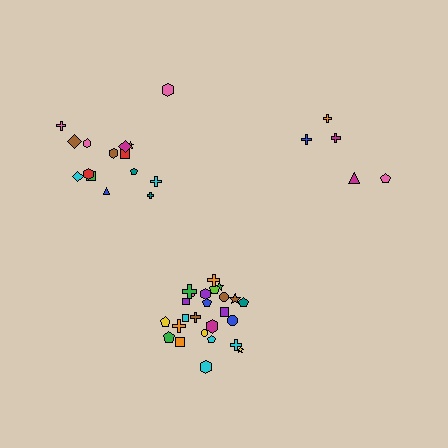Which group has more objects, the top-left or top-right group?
The top-left group.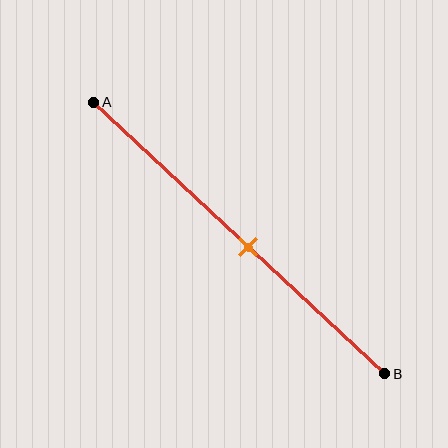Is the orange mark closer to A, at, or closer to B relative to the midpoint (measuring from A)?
The orange mark is closer to point B than the midpoint of segment AB.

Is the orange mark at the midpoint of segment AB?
No, the mark is at about 55% from A, not at the 50% midpoint.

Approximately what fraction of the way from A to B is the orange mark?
The orange mark is approximately 55% of the way from A to B.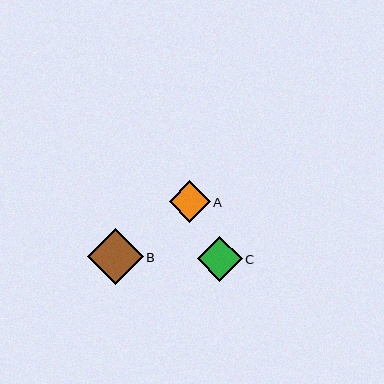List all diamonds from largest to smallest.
From largest to smallest: B, C, A.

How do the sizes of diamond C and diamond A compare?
Diamond C and diamond A are approximately the same size.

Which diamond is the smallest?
Diamond A is the smallest with a size of approximately 41 pixels.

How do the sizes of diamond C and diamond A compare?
Diamond C and diamond A are approximately the same size.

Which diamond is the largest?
Diamond B is the largest with a size of approximately 56 pixels.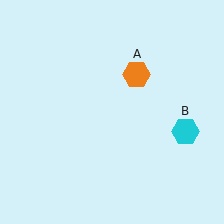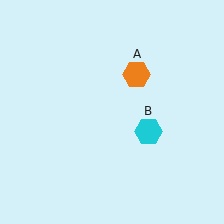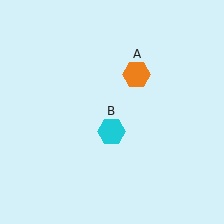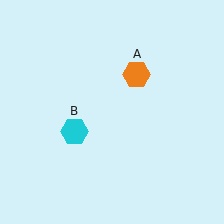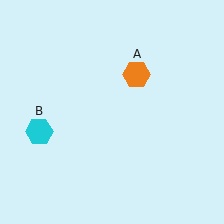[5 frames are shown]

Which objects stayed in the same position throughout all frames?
Orange hexagon (object A) remained stationary.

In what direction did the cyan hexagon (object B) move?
The cyan hexagon (object B) moved left.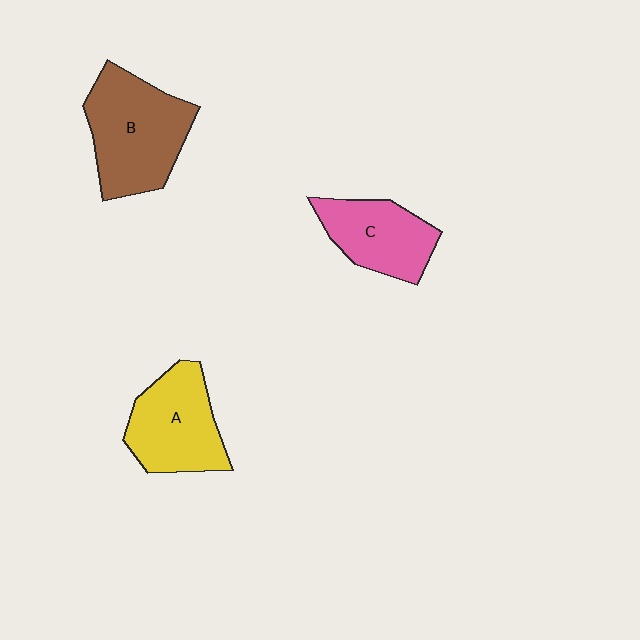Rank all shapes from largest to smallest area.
From largest to smallest: B (brown), A (yellow), C (pink).